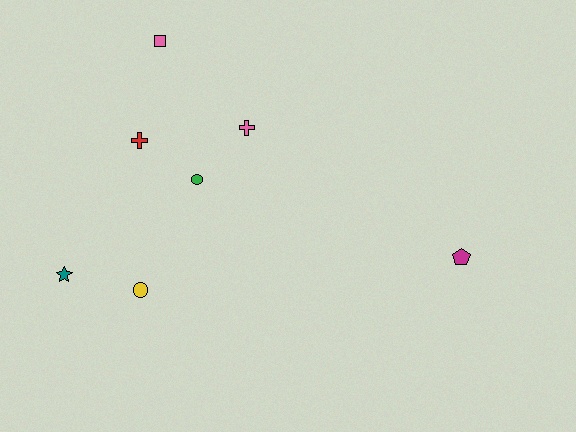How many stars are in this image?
There is 1 star.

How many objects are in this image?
There are 7 objects.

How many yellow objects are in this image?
There is 1 yellow object.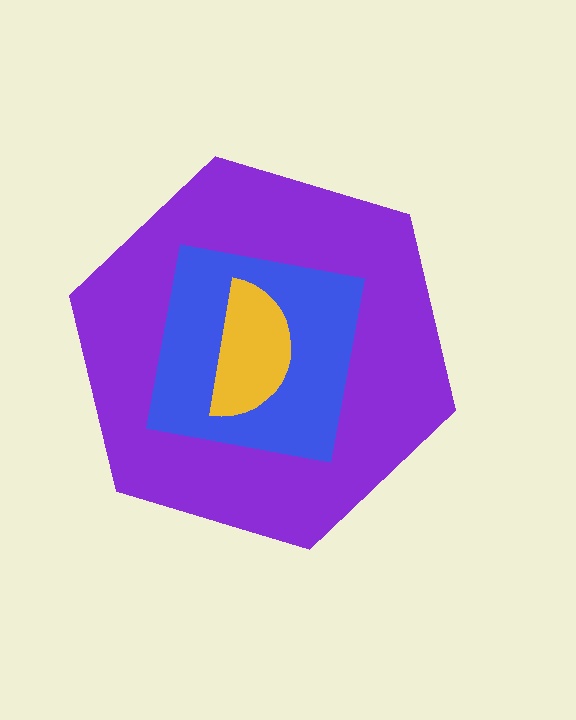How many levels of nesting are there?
3.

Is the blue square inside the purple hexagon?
Yes.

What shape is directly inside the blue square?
The yellow semicircle.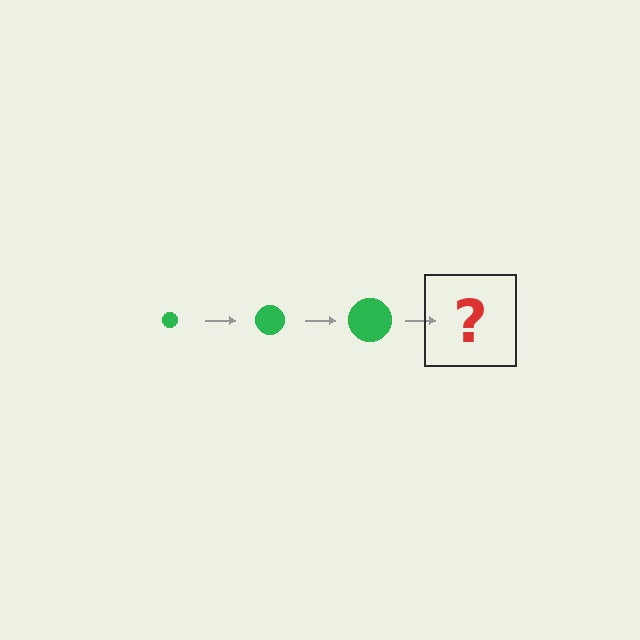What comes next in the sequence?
The next element should be a green circle, larger than the previous one.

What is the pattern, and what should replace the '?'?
The pattern is that the circle gets progressively larger each step. The '?' should be a green circle, larger than the previous one.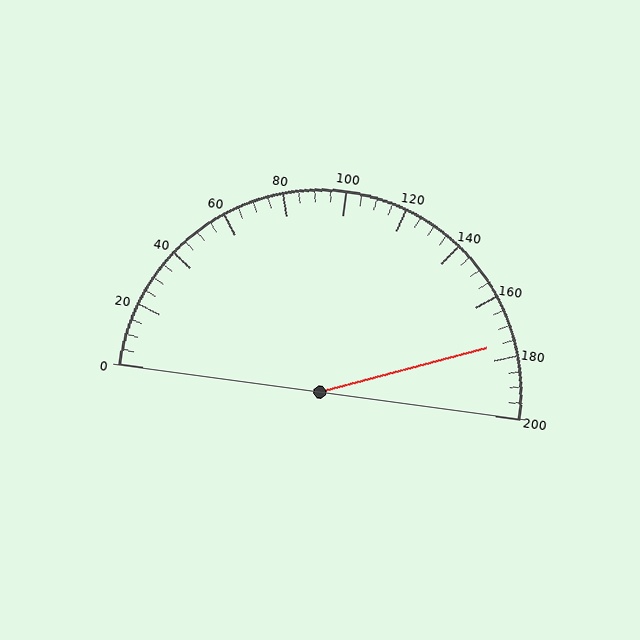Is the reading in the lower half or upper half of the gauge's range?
The reading is in the upper half of the range (0 to 200).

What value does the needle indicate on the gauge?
The needle indicates approximately 175.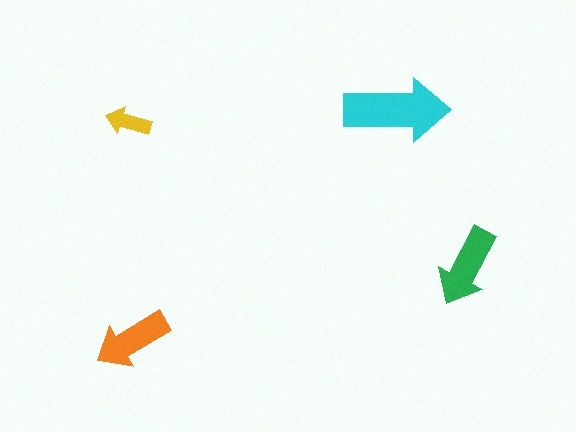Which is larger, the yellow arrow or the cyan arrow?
The cyan one.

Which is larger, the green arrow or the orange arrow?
The green one.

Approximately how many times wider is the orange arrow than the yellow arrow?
About 1.5 times wider.